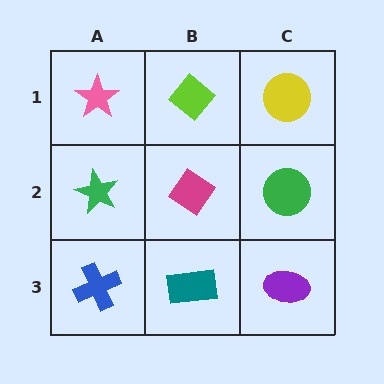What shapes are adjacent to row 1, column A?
A green star (row 2, column A), a lime diamond (row 1, column B).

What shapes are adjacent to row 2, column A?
A pink star (row 1, column A), a blue cross (row 3, column A), a magenta diamond (row 2, column B).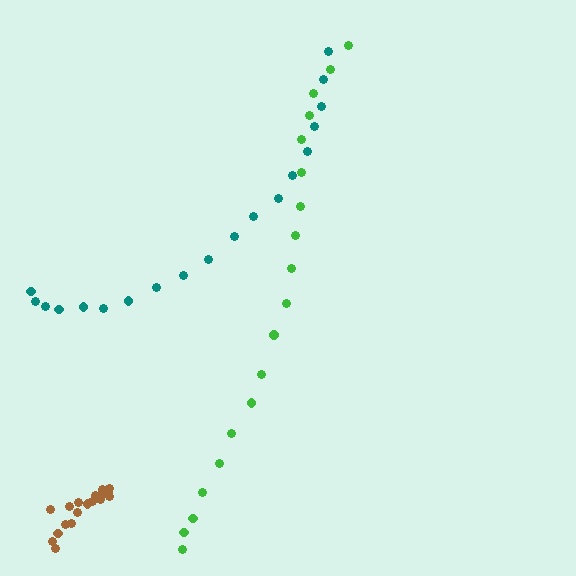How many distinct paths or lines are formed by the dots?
There are 3 distinct paths.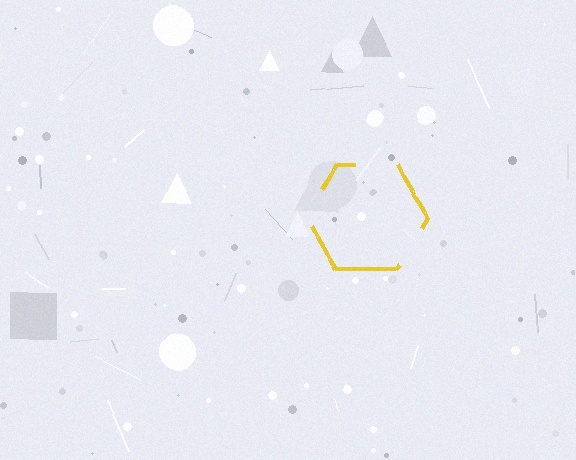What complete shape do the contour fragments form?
The contour fragments form a hexagon.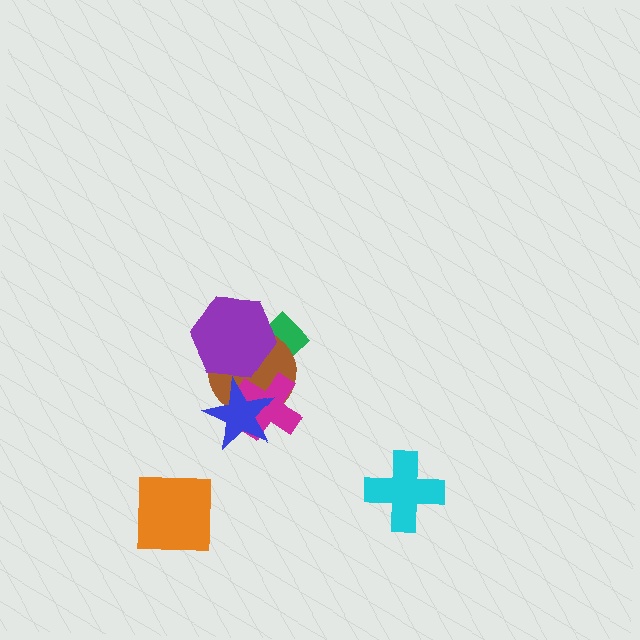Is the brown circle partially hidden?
Yes, it is partially covered by another shape.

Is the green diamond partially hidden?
Yes, it is partially covered by another shape.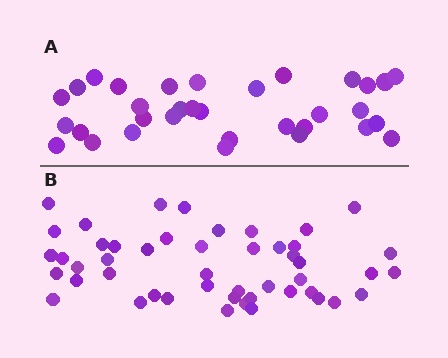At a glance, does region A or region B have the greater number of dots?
Region B (the bottom region) has more dots.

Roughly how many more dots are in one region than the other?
Region B has approximately 15 more dots than region A.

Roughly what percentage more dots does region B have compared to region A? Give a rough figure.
About 45% more.